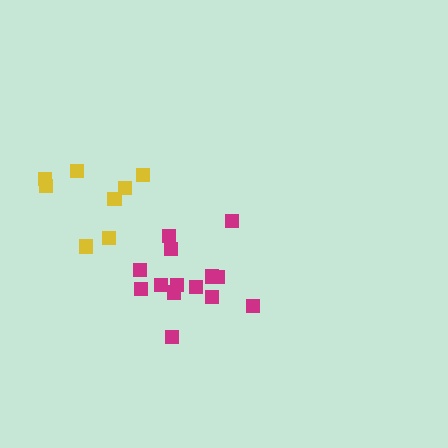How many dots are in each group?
Group 1: 14 dots, Group 2: 8 dots (22 total).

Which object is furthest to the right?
The magenta cluster is rightmost.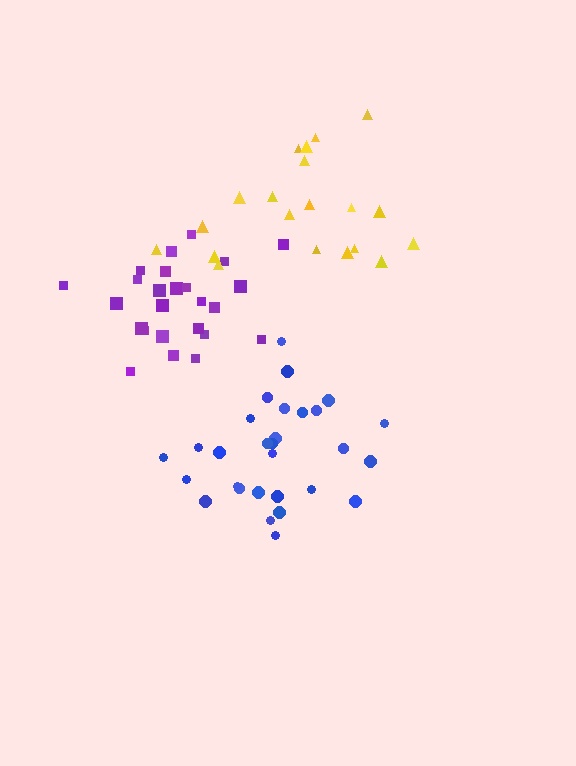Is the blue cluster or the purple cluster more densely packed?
Blue.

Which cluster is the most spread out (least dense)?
Yellow.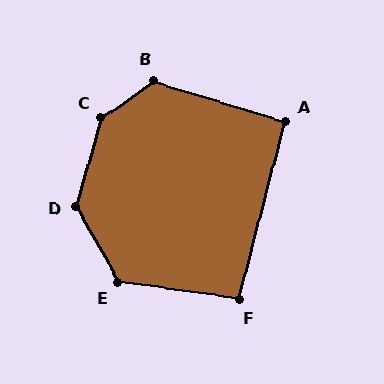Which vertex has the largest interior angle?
C, at approximately 141 degrees.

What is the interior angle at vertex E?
Approximately 127 degrees (obtuse).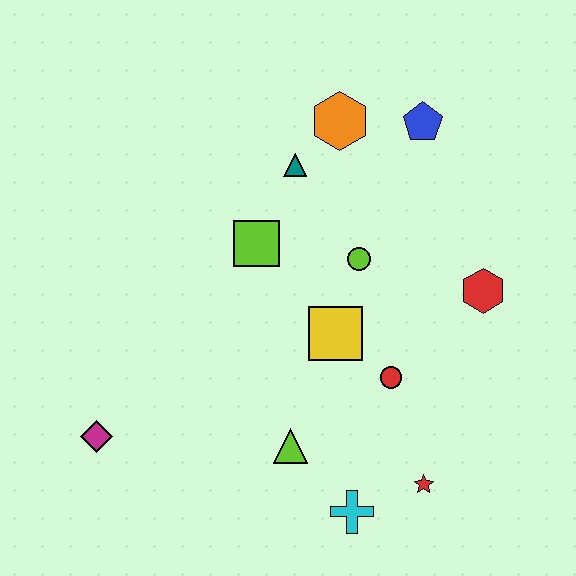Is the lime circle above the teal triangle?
No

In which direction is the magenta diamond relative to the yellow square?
The magenta diamond is to the left of the yellow square.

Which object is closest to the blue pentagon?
The orange hexagon is closest to the blue pentagon.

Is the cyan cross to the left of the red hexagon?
Yes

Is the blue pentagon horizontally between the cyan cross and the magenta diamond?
No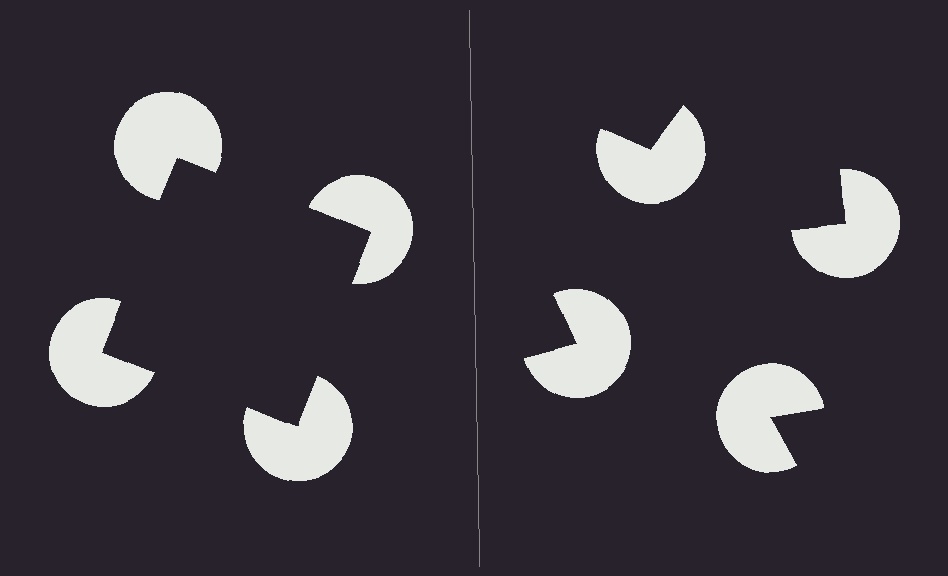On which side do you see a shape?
An illusory square appears on the left side. On the right side the wedge cuts are rotated, so no coherent shape forms.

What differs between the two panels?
The pac-man discs are positioned identically on both sides; only the wedge orientations differ. On the left they align to a square; on the right they are misaligned.